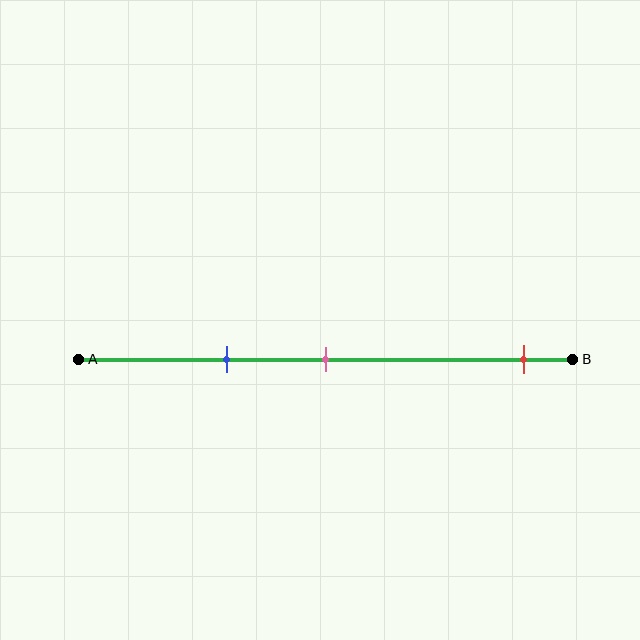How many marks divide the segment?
There are 3 marks dividing the segment.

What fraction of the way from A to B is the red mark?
The red mark is approximately 90% (0.9) of the way from A to B.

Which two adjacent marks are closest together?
The blue and pink marks are the closest adjacent pair.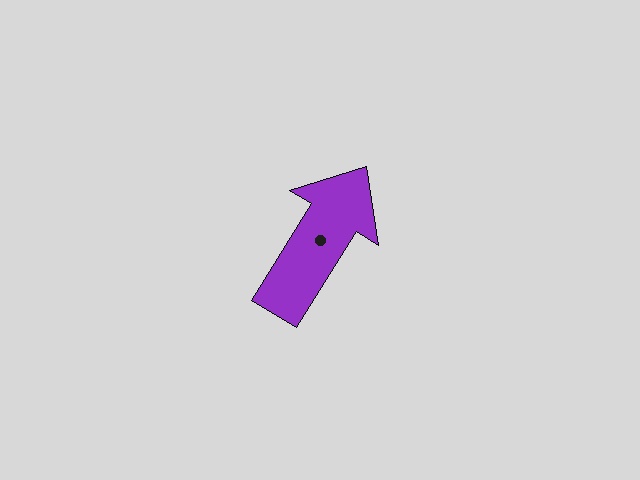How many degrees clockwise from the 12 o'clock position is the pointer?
Approximately 32 degrees.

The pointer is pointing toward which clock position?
Roughly 1 o'clock.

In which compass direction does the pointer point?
Northeast.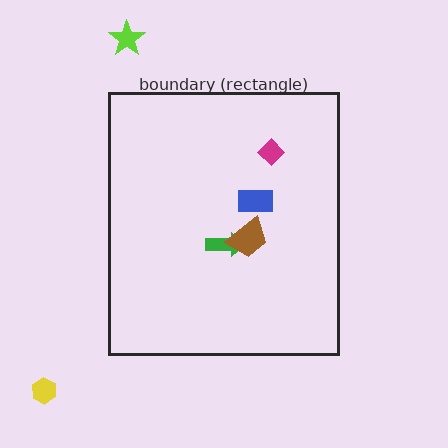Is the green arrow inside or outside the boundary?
Inside.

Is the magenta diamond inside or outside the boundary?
Inside.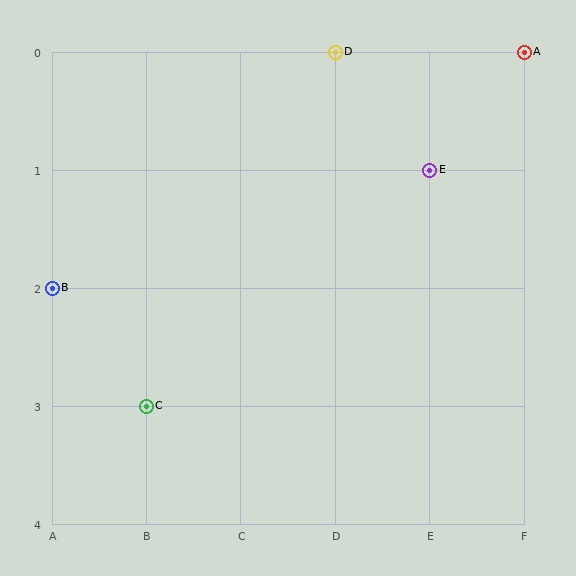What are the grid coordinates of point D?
Point D is at grid coordinates (D, 0).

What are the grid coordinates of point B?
Point B is at grid coordinates (A, 2).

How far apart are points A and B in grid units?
Points A and B are 5 columns and 2 rows apart (about 5.4 grid units diagonally).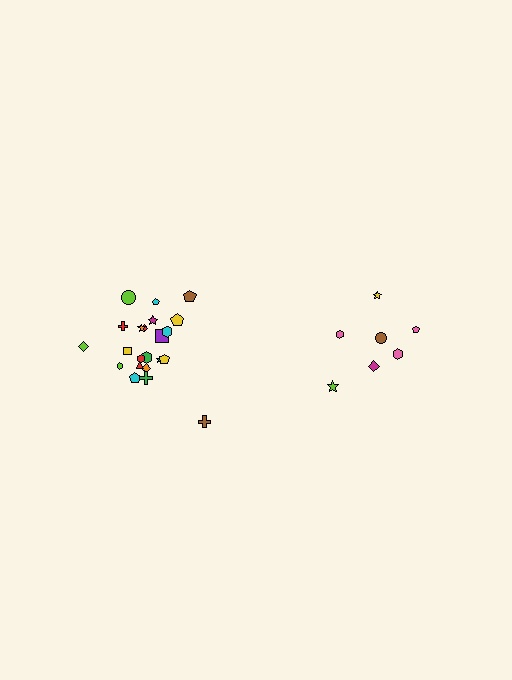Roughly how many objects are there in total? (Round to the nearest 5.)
Roughly 30 objects in total.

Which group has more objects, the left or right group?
The left group.